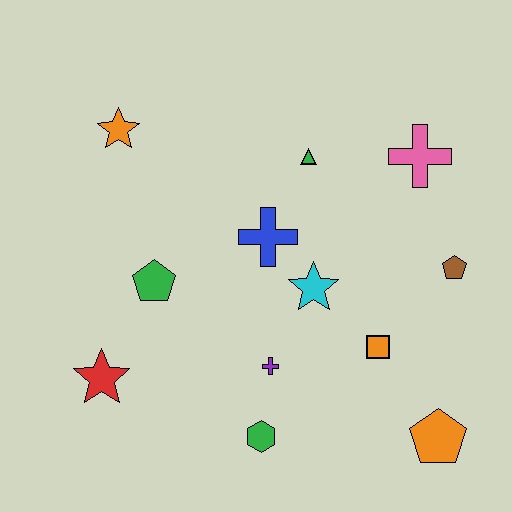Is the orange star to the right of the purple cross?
No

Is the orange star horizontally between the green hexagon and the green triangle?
No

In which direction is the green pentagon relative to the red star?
The green pentagon is above the red star.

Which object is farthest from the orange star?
The orange pentagon is farthest from the orange star.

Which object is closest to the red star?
The green pentagon is closest to the red star.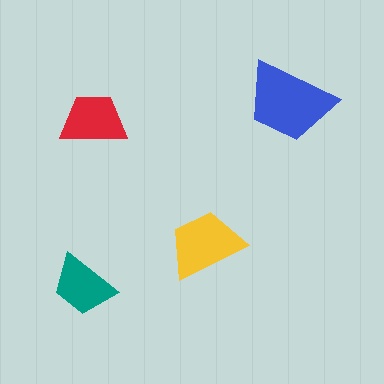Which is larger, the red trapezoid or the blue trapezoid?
The blue one.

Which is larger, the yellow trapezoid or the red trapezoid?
The yellow one.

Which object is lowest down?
The teal trapezoid is bottommost.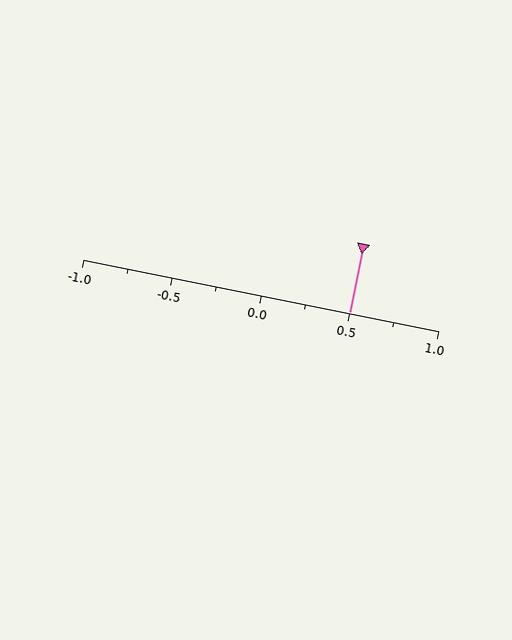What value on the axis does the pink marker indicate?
The marker indicates approximately 0.5.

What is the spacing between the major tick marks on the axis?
The major ticks are spaced 0.5 apart.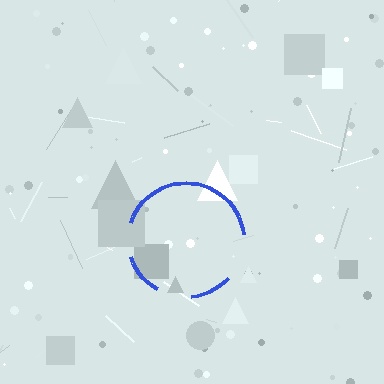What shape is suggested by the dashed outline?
The dashed outline suggests a circle.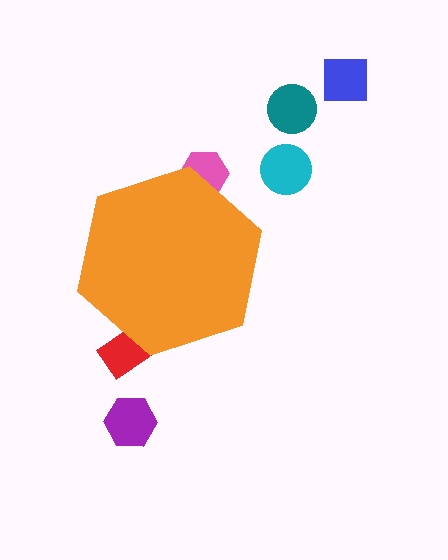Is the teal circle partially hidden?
No, the teal circle is fully visible.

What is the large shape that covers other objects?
An orange hexagon.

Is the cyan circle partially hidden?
No, the cyan circle is fully visible.